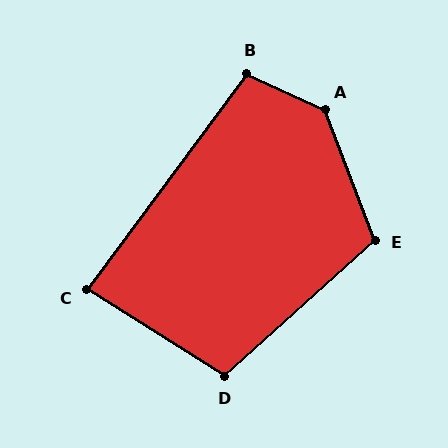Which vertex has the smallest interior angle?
C, at approximately 86 degrees.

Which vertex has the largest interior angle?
A, at approximately 136 degrees.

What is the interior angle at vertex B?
Approximately 101 degrees (obtuse).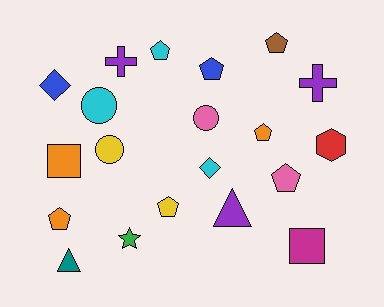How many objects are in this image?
There are 20 objects.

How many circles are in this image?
There are 3 circles.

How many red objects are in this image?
There is 1 red object.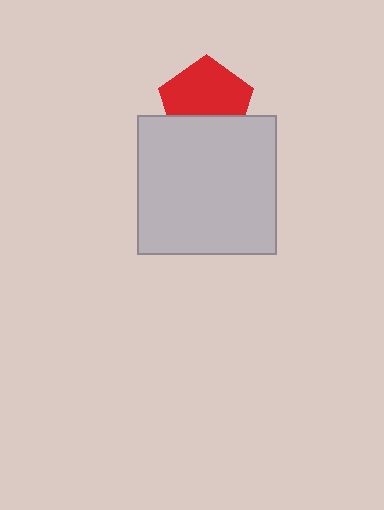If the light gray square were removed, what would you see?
You would see the complete red pentagon.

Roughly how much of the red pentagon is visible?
Most of it is visible (roughly 66%).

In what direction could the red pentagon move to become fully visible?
The red pentagon could move up. That would shift it out from behind the light gray square entirely.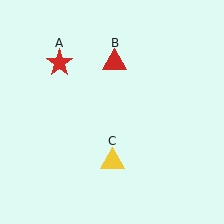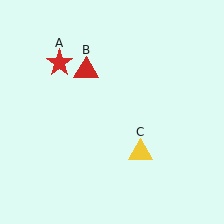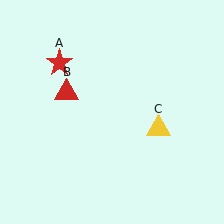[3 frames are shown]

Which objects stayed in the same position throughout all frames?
Red star (object A) remained stationary.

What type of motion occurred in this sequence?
The red triangle (object B), yellow triangle (object C) rotated counterclockwise around the center of the scene.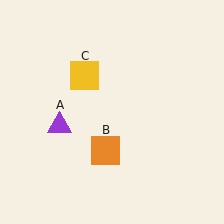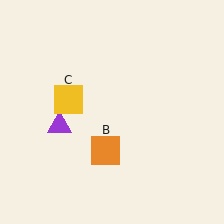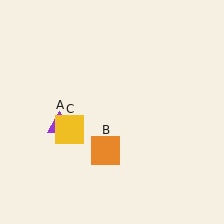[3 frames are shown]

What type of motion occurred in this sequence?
The yellow square (object C) rotated counterclockwise around the center of the scene.